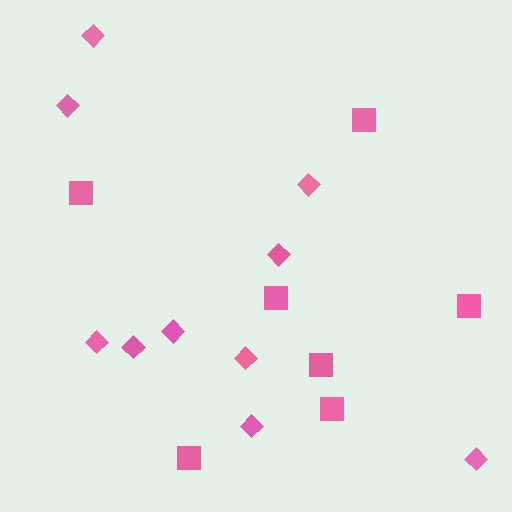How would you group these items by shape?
There are 2 groups: one group of diamonds (10) and one group of squares (7).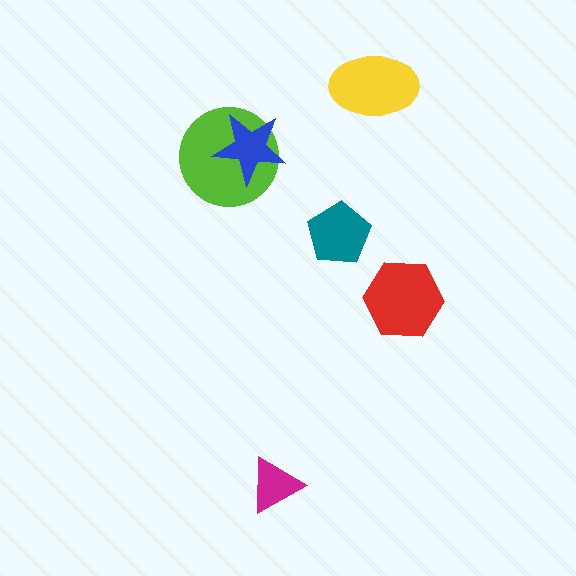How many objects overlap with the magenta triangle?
0 objects overlap with the magenta triangle.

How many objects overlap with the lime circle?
1 object overlaps with the lime circle.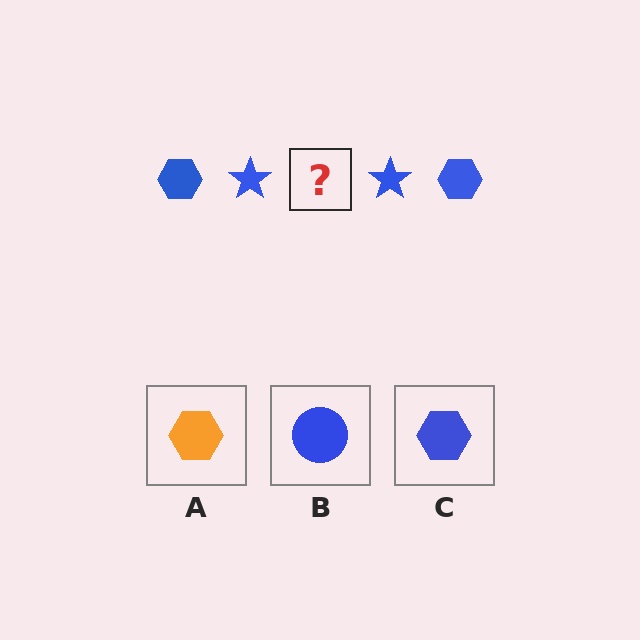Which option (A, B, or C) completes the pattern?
C.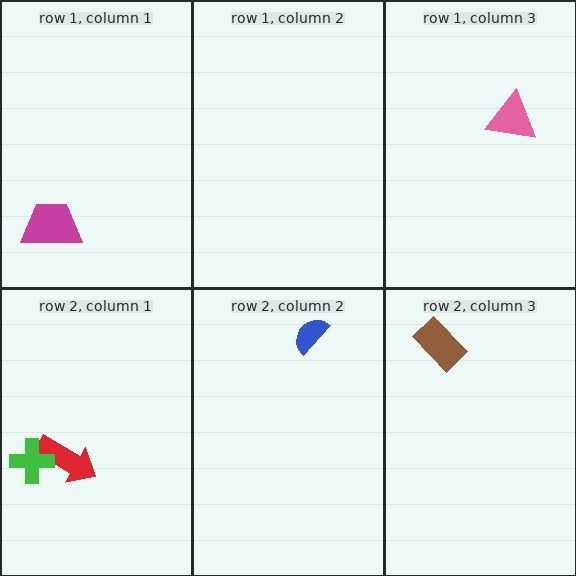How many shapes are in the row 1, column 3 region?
1.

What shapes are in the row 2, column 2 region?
The blue semicircle.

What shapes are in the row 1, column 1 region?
The magenta trapezoid.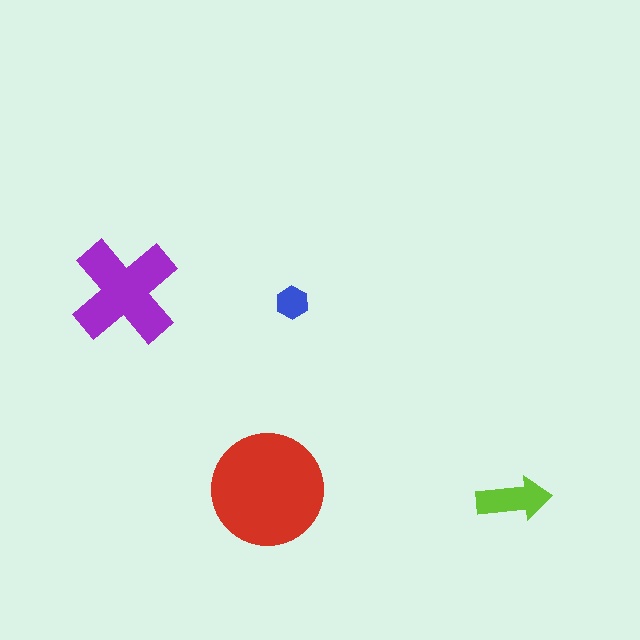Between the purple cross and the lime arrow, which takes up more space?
The purple cross.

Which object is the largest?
The red circle.